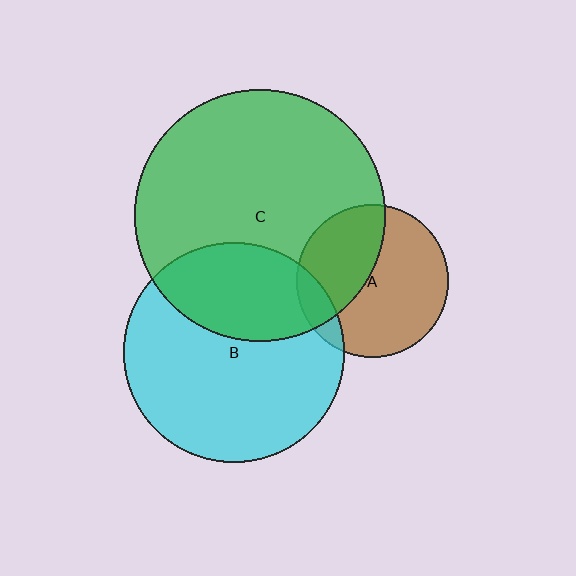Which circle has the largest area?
Circle C (green).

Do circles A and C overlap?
Yes.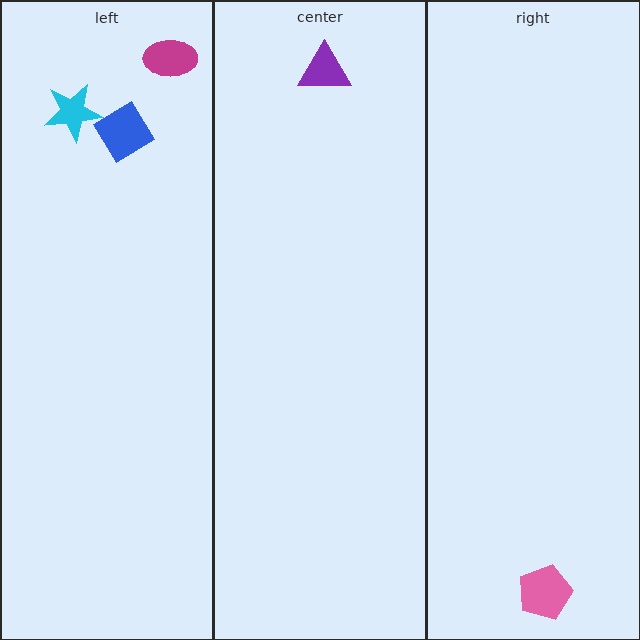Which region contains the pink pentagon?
The right region.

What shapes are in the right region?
The pink pentagon.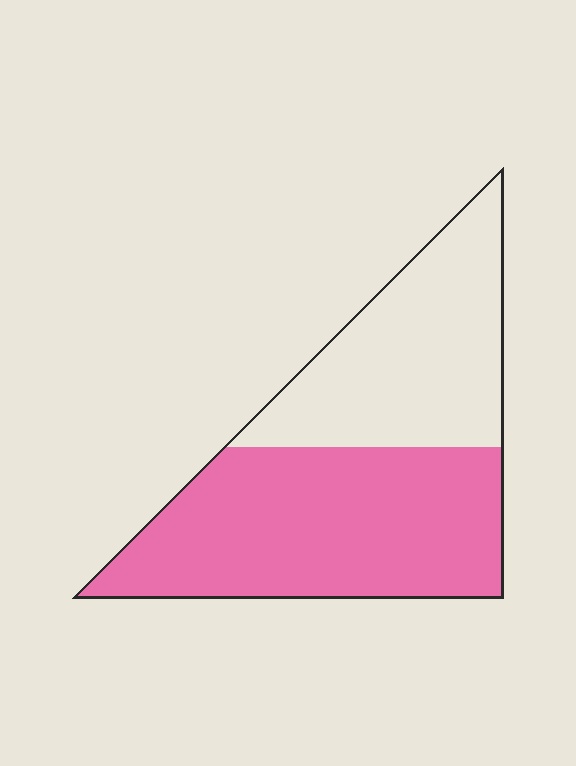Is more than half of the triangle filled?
Yes.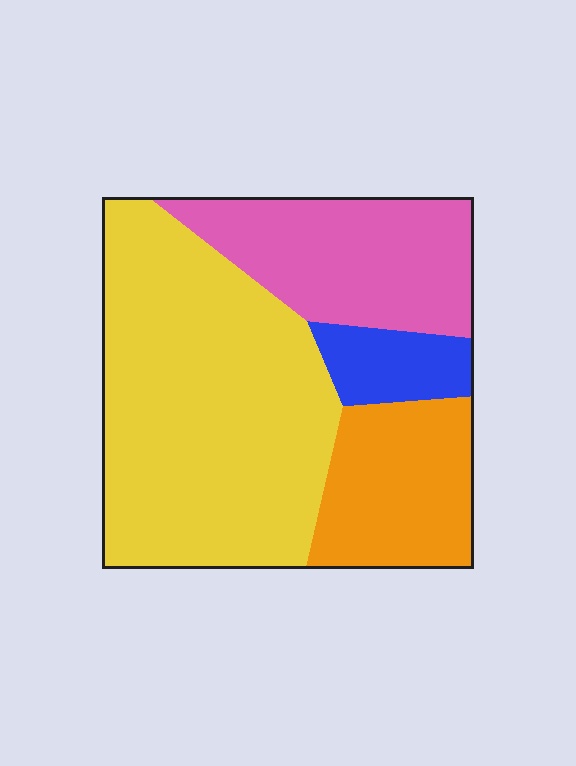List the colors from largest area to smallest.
From largest to smallest: yellow, pink, orange, blue.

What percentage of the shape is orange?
Orange covers roughly 20% of the shape.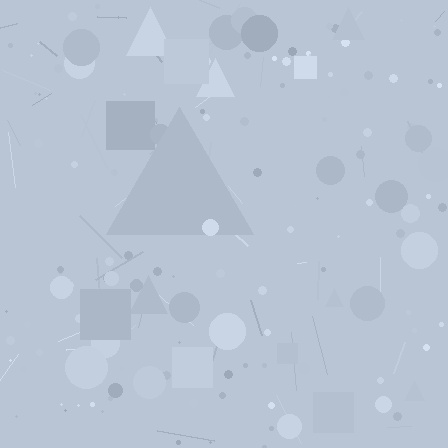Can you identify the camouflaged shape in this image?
The camouflaged shape is a triangle.